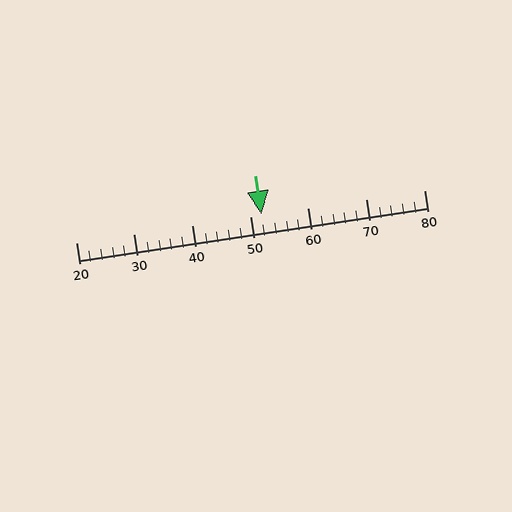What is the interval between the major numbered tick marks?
The major tick marks are spaced 10 units apart.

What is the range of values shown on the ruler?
The ruler shows values from 20 to 80.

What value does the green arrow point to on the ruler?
The green arrow points to approximately 52.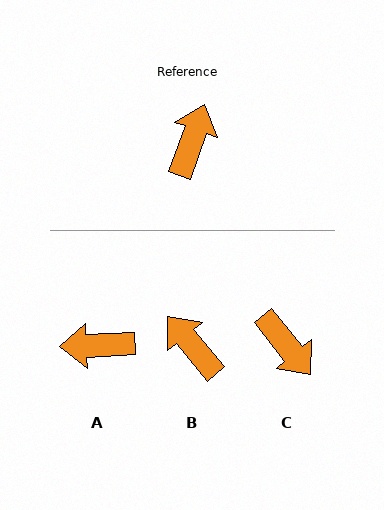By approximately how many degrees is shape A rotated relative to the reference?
Approximately 112 degrees counter-clockwise.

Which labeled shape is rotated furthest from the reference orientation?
C, about 122 degrees away.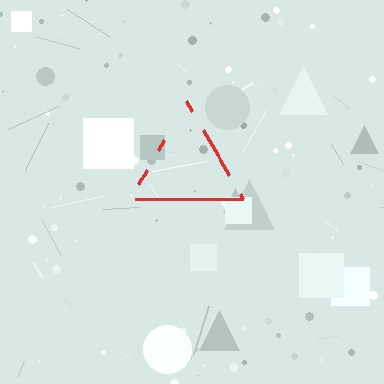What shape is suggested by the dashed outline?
The dashed outline suggests a triangle.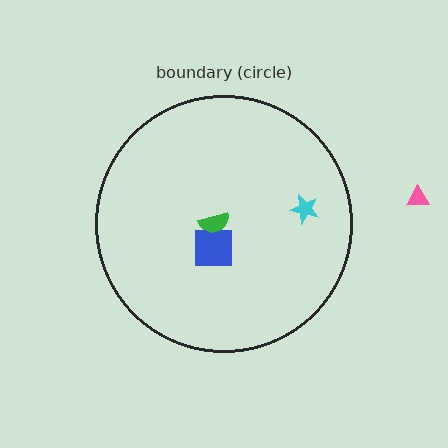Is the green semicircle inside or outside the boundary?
Inside.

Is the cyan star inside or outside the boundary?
Inside.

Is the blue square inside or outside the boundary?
Inside.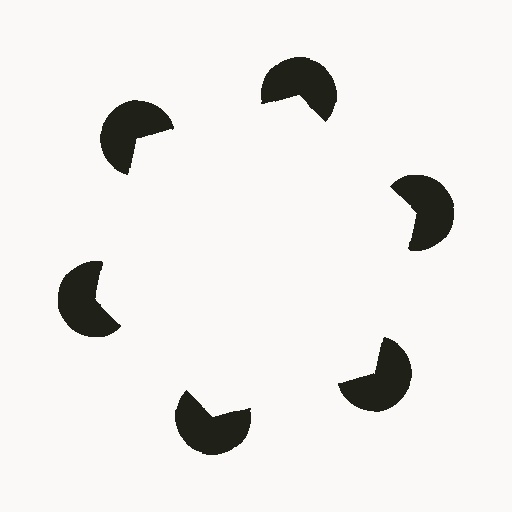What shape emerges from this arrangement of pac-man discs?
An illusory hexagon — its edges are inferred from the aligned wedge cuts in the pac-man discs, not physically drawn.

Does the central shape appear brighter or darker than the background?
It typically appears slightly brighter than the background, even though no actual brightness change is drawn.